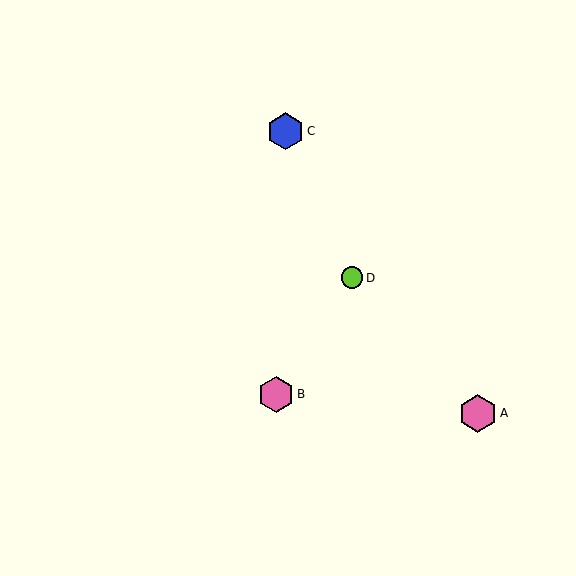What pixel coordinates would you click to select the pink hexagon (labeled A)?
Click at (478, 413) to select the pink hexagon A.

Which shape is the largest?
The pink hexagon (labeled A) is the largest.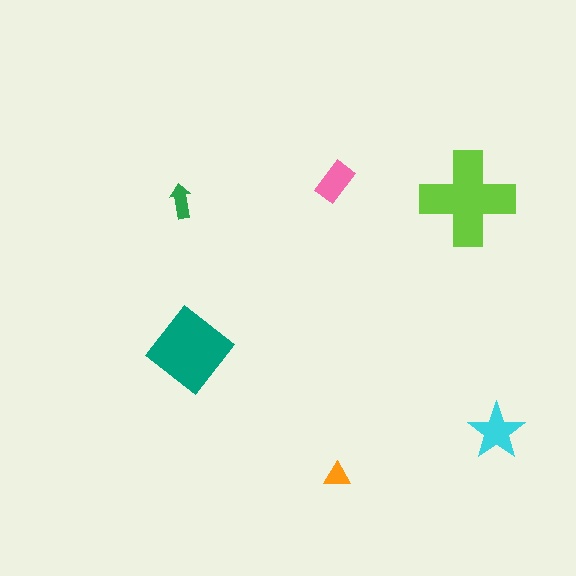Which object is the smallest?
The orange triangle.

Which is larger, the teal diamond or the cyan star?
The teal diamond.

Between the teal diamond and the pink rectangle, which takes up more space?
The teal diamond.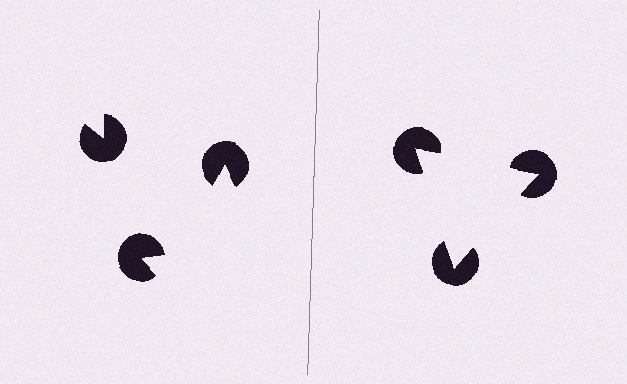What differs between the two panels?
The pac-man discs are positioned identically on both sides; only the wedge orientations differ. On the right they align to a triangle; on the left they are misaligned.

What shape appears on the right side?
An illusory triangle.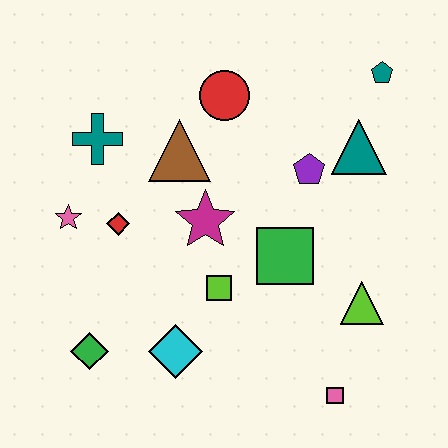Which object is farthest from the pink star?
The teal pentagon is farthest from the pink star.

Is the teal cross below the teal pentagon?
Yes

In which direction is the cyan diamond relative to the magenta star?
The cyan diamond is below the magenta star.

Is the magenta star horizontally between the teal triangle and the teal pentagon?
No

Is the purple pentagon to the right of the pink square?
No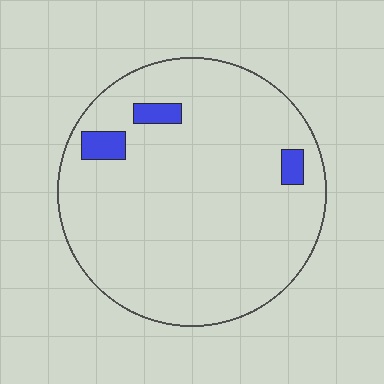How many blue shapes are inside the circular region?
3.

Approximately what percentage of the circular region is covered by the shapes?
Approximately 5%.